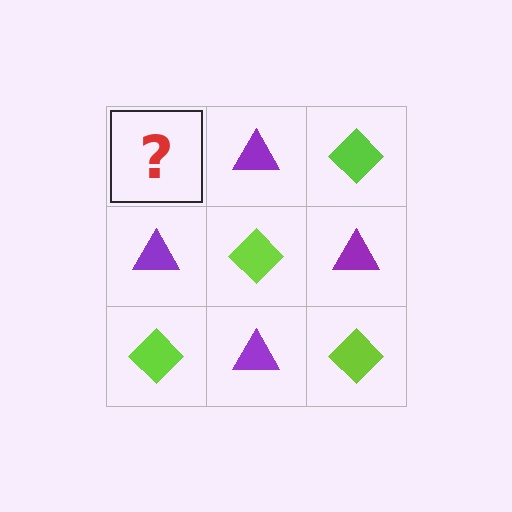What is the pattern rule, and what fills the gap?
The rule is that it alternates lime diamond and purple triangle in a checkerboard pattern. The gap should be filled with a lime diamond.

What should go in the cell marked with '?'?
The missing cell should contain a lime diamond.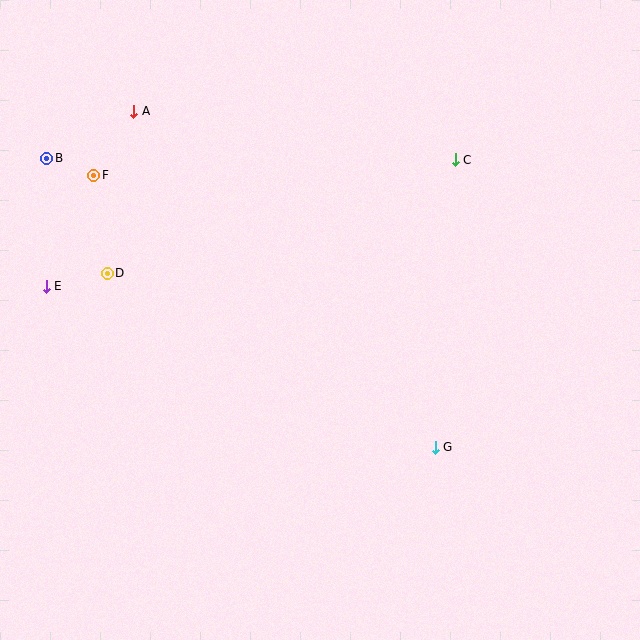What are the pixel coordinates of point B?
Point B is at (47, 158).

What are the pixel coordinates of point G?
Point G is at (435, 447).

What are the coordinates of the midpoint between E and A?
The midpoint between E and A is at (90, 199).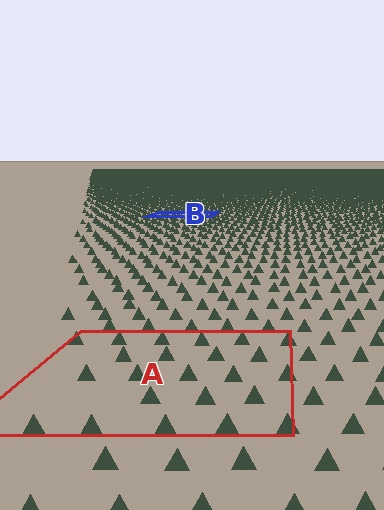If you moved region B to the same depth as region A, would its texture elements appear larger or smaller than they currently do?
They would appear larger. At a closer depth, the same texture elements are projected at a bigger on-screen size.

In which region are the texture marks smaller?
The texture marks are smaller in region B, because it is farther away.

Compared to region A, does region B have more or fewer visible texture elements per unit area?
Region B has more texture elements per unit area — they are packed more densely because it is farther away.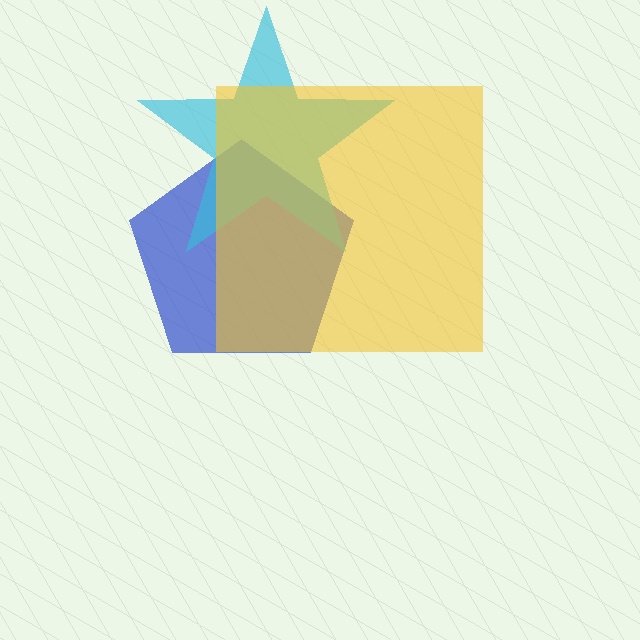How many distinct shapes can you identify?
There are 3 distinct shapes: a blue pentagon, a cyan star, a yellow square.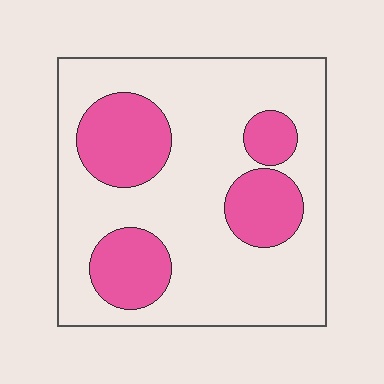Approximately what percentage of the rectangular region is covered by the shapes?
Approximately 30%.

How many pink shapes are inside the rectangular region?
4.